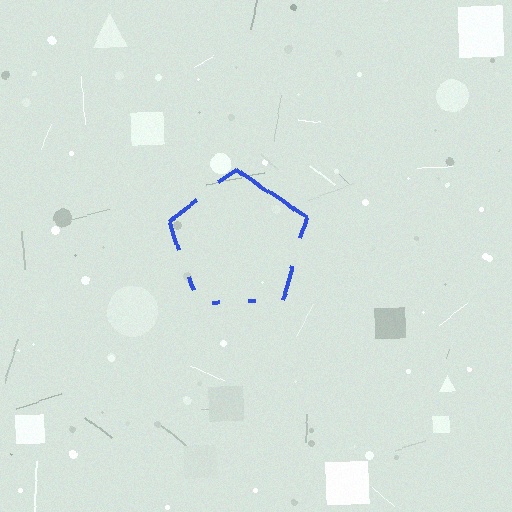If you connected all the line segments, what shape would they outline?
They would outline a pentagon.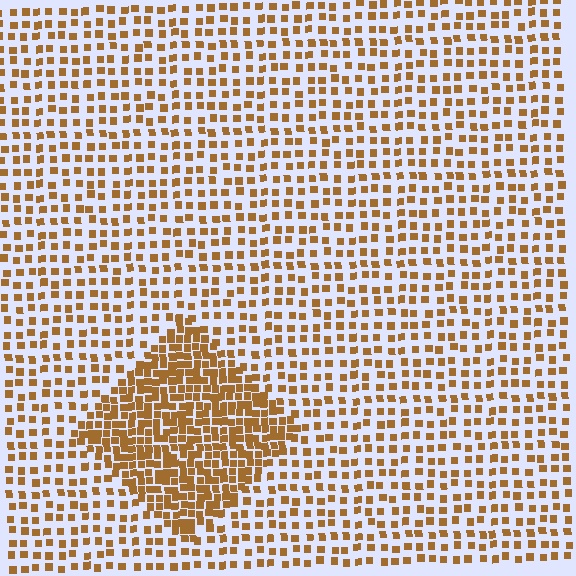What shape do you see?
I see a diamond.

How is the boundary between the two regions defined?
The boundary is defined by a change in element density (approximately 2.2x ratio). All elements are the same color, size, and shape.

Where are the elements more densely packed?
The elements are more densely packed inside the diamond boundary.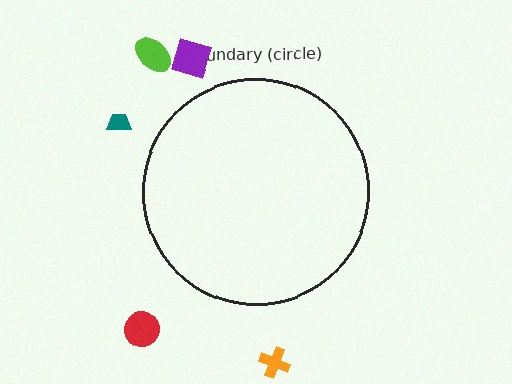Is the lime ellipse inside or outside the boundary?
Outside.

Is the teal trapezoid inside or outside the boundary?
Outside.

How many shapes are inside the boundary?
0 inside, 5 outside.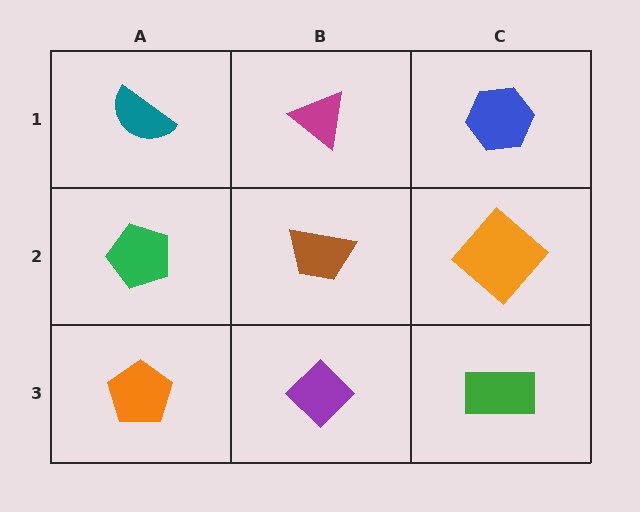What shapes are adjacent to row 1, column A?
A green pentagon (row 2, column A), a magenta triangle (row 1, column B).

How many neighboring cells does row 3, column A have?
2.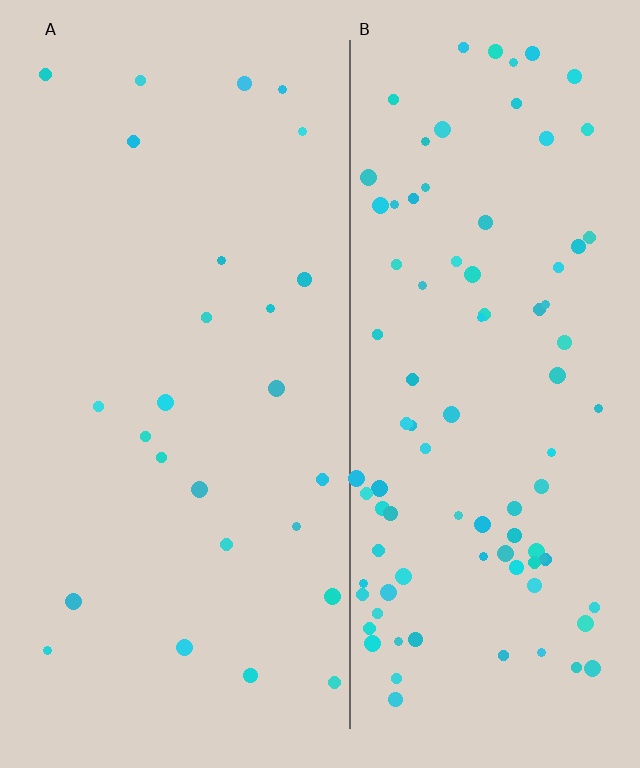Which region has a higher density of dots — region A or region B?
B (the right).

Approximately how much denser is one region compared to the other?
Approximately 3.7× — region B over region A.